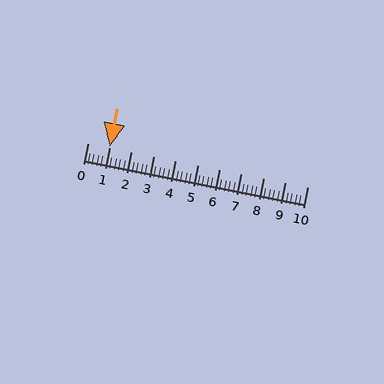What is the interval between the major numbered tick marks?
The major tick marks are spaced 1 units apart.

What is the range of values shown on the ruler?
The ruler shows values from 0 to 10.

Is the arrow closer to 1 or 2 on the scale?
The arrow is closer to 1.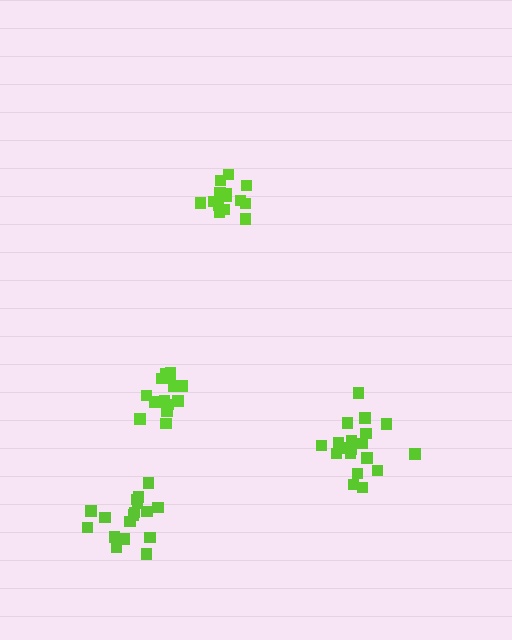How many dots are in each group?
Group 1: 19 dots, Group 2: 15 dots, Group 3: 18 dots, Group 4: 15 dots (67 total).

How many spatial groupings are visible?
There are 4 spatial groupings.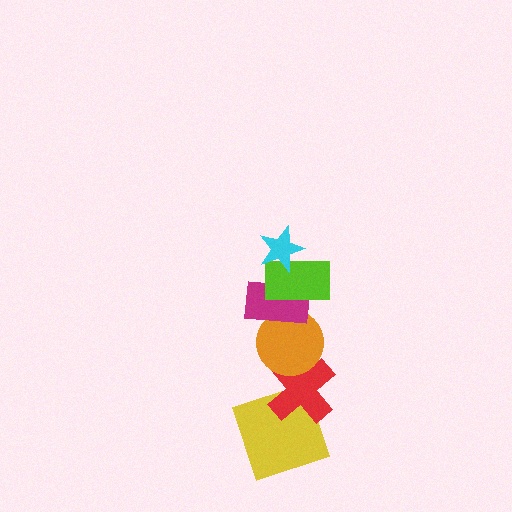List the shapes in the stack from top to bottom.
From top to bottom: the cyan star, the lime rectangle, the magenta rectangle, the orange circle, the red cross, the yellow square.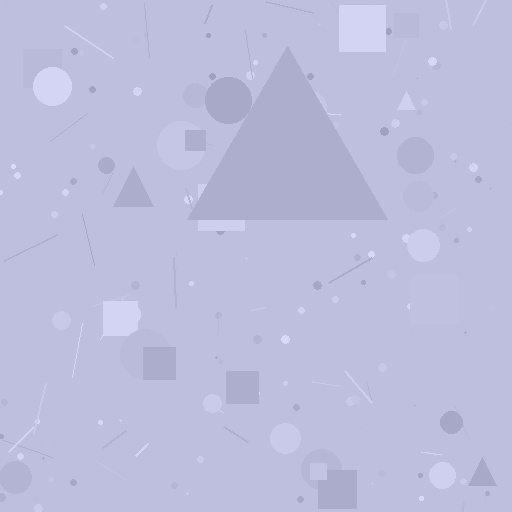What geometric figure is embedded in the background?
A triangle is embedded in the background.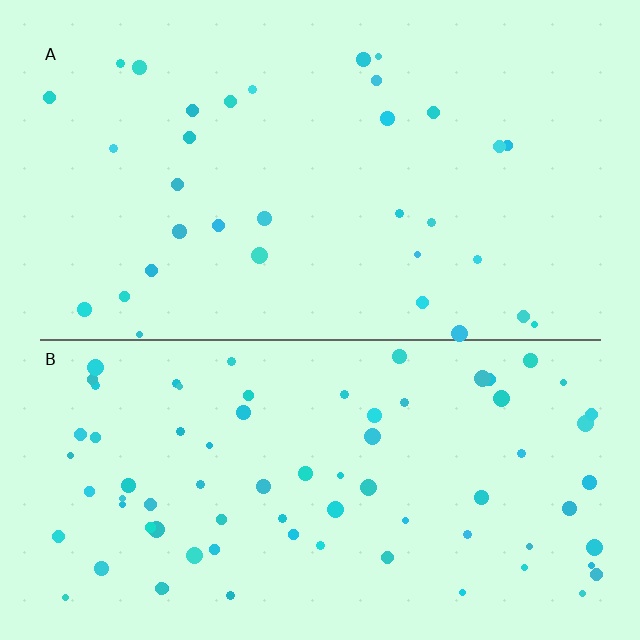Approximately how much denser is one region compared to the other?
Approximately 2.3× — region B over region A.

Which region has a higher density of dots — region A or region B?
B (the bottom).